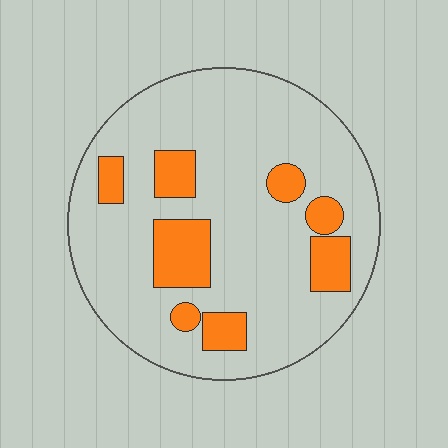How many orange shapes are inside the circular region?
8.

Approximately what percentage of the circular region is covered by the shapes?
Approximately 20%.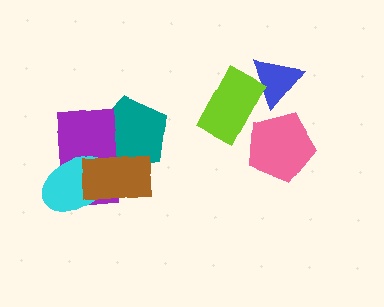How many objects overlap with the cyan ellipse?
2 objects overlap with the cyan ellipse.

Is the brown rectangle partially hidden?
No, no other shape covers it.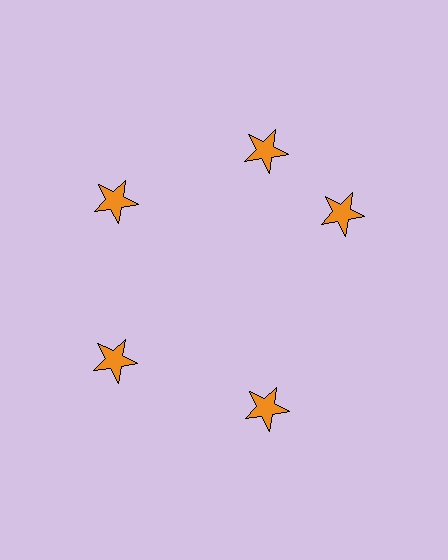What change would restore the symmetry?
The symmetry would be restored by rotating it back into even spacing with its neighbors so that all 5 stars sit at equal angles and equal distance from the center.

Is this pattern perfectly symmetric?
No. The 5 orange stars are arranged in a ring, but one element near the 3 o'clock position is rotated out of alignment along the ring, breaking the 5-fold rotational symmetry.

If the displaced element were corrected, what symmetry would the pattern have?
It would have 5-fold rotational symmetry — the pattern would map onto itself every 72 degrees.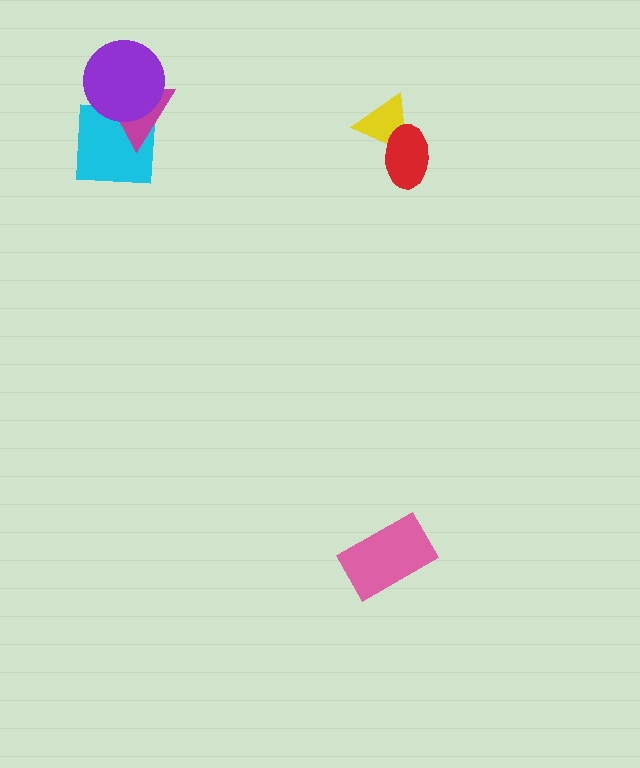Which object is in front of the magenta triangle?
The purple circle is in front of the magenta triangle.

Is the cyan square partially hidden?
Yes, it is partially covered by another shape.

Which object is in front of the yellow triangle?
The red ellipse is in front of the yellow triangle.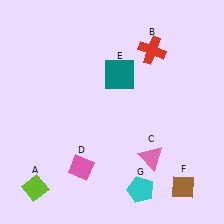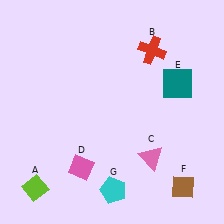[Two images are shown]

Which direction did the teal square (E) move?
The teal square (E) moved right.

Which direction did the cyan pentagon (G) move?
The cyan pentagon (G) moved left.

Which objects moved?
The objects that moved are: the teal square (E), the cyan pentagon (G).